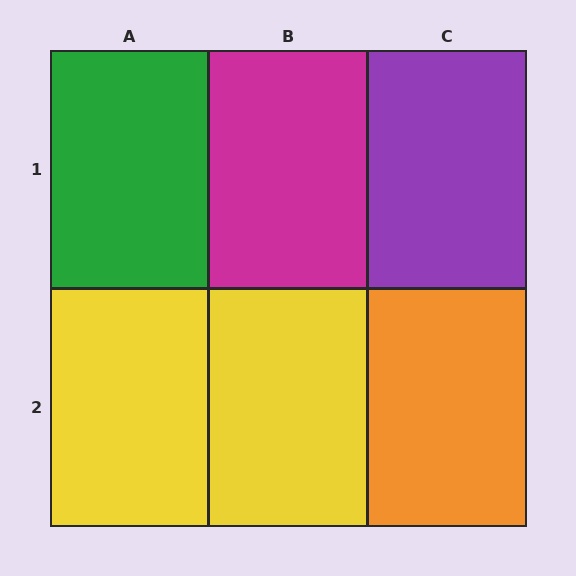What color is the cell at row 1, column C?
Purple.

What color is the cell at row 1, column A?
Green.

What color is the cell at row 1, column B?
Magenta.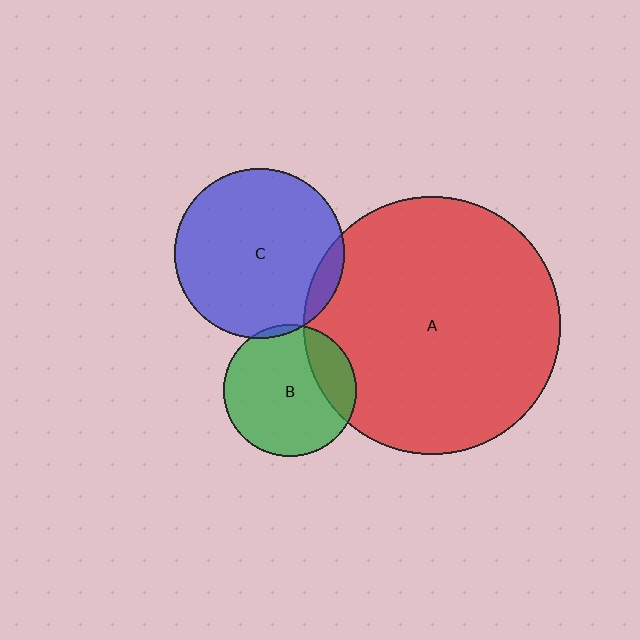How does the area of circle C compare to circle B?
Approximately 1.7 times.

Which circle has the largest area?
Circle A (red).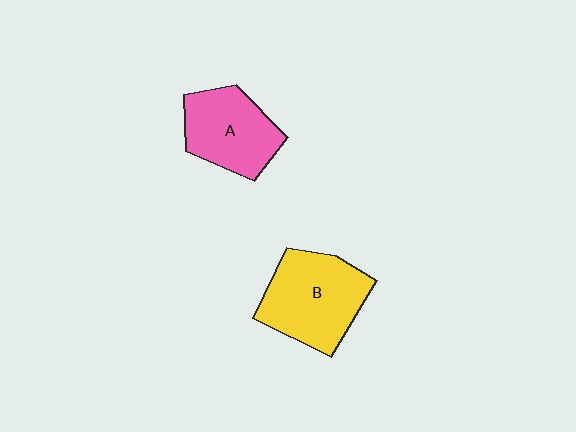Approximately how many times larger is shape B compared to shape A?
Approximately 1.2 times.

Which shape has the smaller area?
Shape A (pink).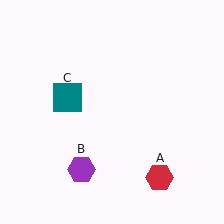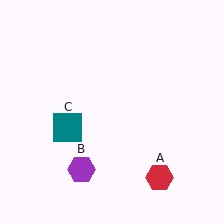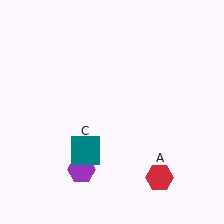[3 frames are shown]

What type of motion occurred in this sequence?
The teal square (object C) rotated counterclockwise around the center of the scene.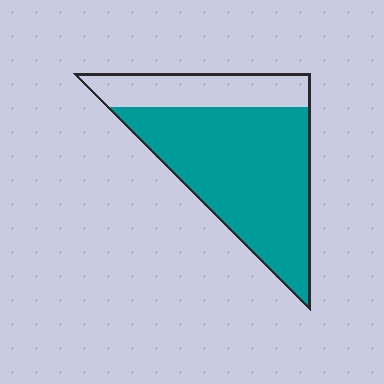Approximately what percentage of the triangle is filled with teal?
Approximately 75%.